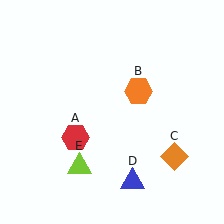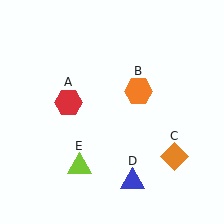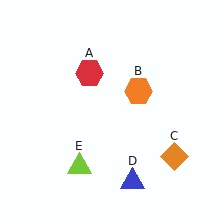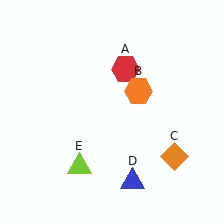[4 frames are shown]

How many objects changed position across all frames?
1 object changed position: red hexagon (object A).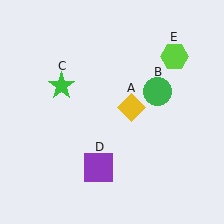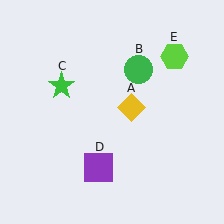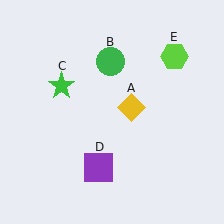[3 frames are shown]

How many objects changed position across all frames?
1 object changed position: green circle (object B).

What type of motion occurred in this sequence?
The green circle (object B) rotated counterclockwise around the center of the scene.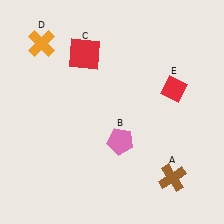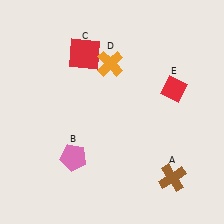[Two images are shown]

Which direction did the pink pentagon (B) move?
The pink pentagon (B) moved left.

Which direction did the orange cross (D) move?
The orange cross (D) moved right.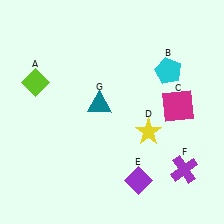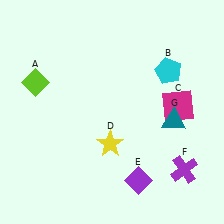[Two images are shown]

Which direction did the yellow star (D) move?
The yellow star (D) moved left.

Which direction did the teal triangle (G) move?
The teal triangle (G) moved right.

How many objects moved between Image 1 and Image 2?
2 objects moved between the two images.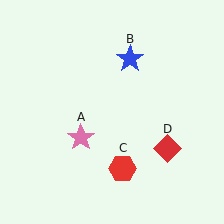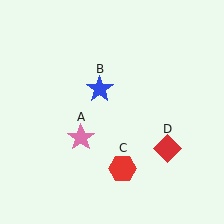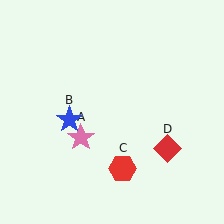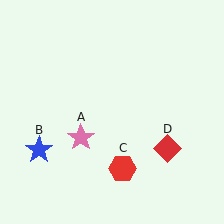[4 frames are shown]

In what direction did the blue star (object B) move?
The blue star (object B) moved down and to the left.